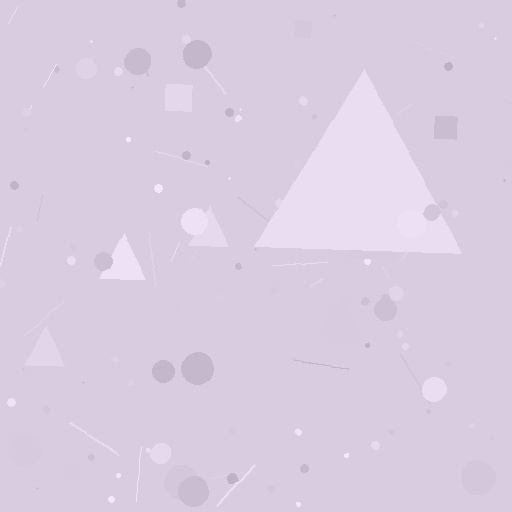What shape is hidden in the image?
A triangle is hidden in the image.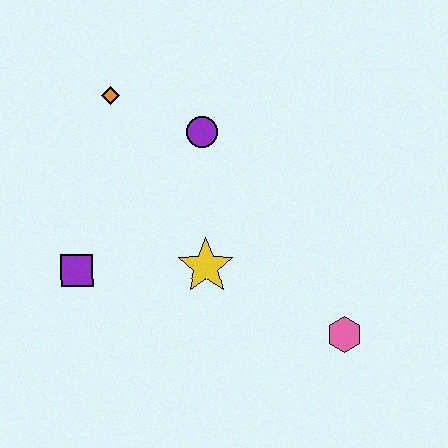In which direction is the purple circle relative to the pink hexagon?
The purple circle is above the pink hexagon.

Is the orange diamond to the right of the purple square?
Yes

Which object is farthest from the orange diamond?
The pink hexagon is farthest from the orange diamond.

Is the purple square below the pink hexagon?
No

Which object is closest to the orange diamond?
The purple circle is closest to the orange diamond.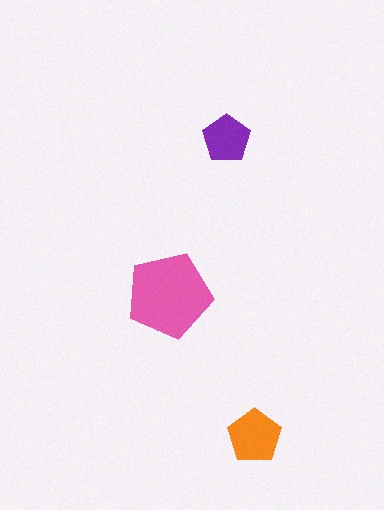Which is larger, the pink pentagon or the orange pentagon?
The pink one.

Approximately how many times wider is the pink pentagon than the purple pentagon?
About 2 times wider.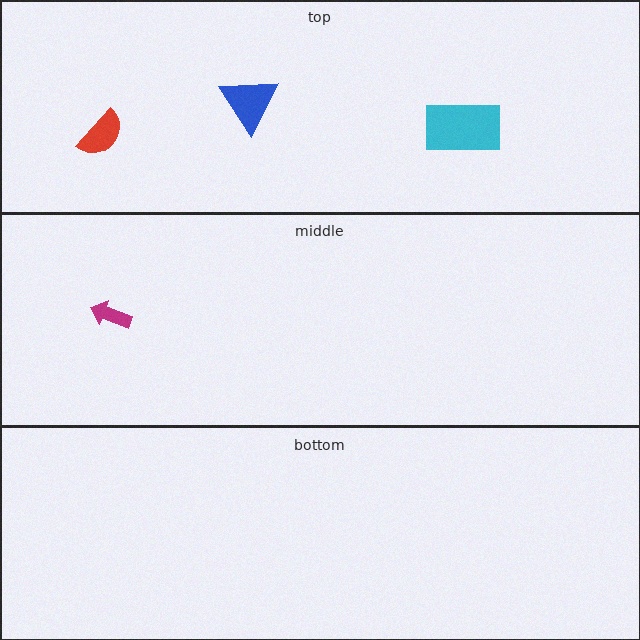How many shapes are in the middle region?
1.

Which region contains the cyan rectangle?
The top region.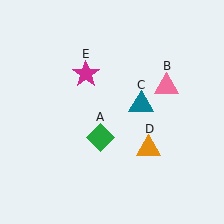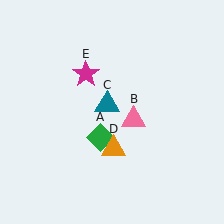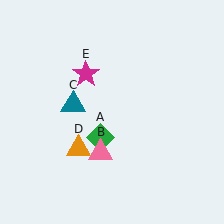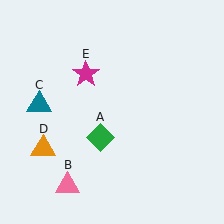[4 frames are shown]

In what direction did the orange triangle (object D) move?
The orange triangle (object D) moved left.